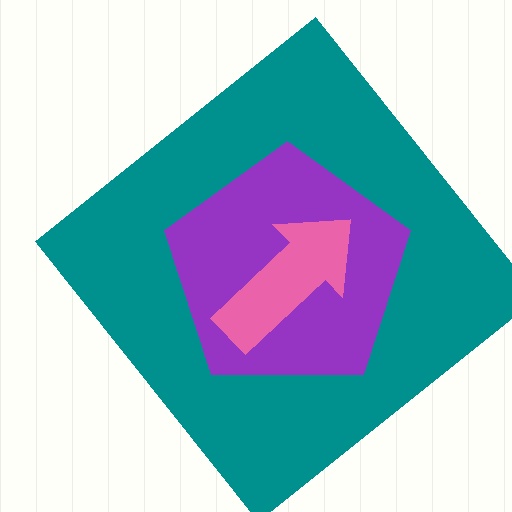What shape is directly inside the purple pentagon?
The pink arrow.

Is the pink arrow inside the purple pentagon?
Yes.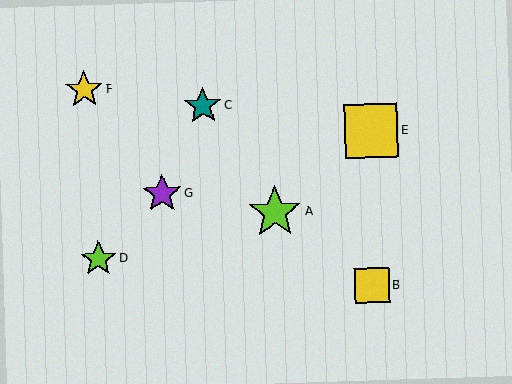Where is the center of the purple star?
The center of the purple star is at (162, 194).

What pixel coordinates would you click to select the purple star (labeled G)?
Click at (162, 194) to select the purple star G.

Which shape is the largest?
The yellow square (labeled E) is the largest.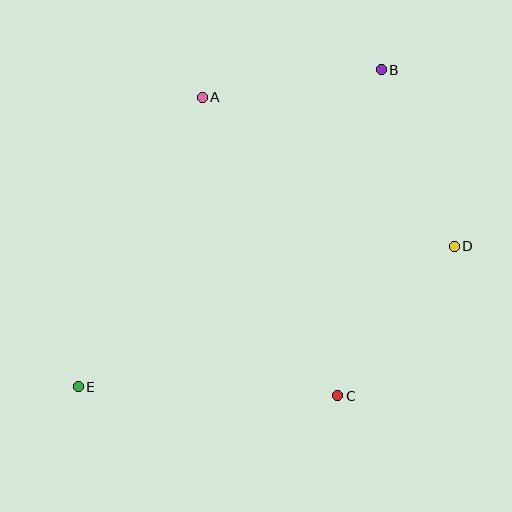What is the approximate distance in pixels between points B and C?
The distance between B and C is approximately 329 pixels.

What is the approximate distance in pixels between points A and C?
The distance between A and C is approximately 328 pixels.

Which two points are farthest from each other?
Points B and E are farthest from each other.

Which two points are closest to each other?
Points A and B are closest to each other.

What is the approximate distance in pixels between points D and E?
The distance between D and E is approximately 401 pixels.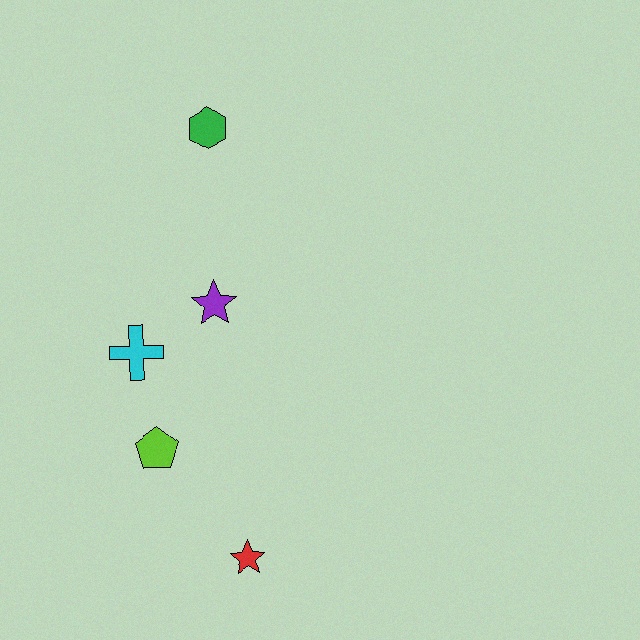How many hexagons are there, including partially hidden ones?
There is 1 hexagon.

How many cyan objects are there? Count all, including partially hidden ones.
There is 1 cyan object.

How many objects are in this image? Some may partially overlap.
There are 5 objects.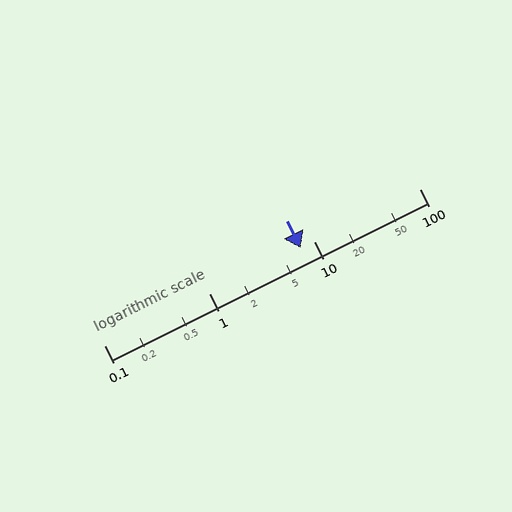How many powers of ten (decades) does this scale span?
The scale spans 3 decades, from 0.1 to 100.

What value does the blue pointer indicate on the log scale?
The pointer indicates approximately 7.4.